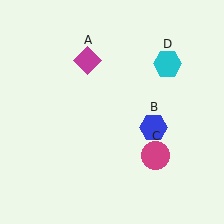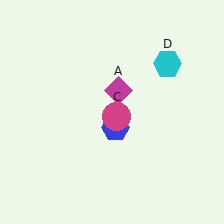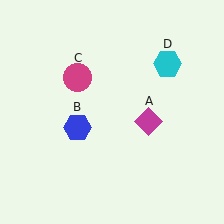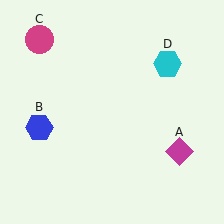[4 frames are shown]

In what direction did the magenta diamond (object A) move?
The magenta diamond (object A) moved down and to the right.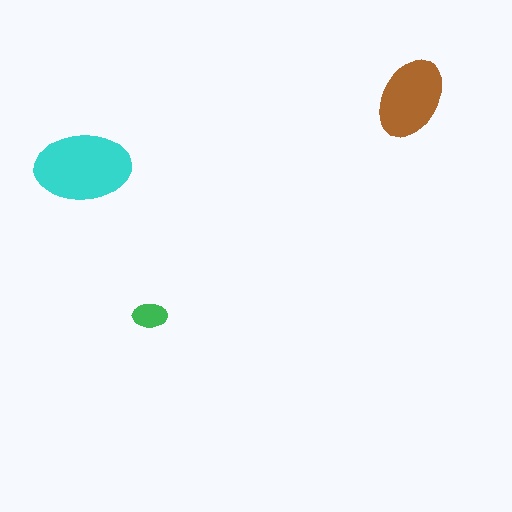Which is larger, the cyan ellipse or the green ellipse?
The cyan one.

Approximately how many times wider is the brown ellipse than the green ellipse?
About 2.5 times wider.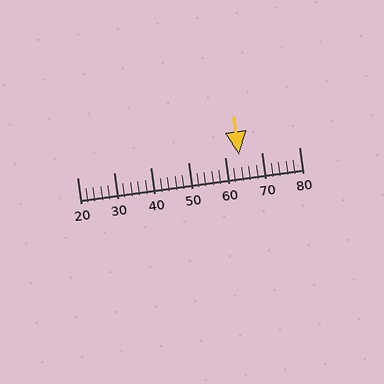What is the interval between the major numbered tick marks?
The major tick marks are spaced 10 units apart.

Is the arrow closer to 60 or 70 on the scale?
The arrow is closer to 60.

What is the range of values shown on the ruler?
The ruler shows values from 20 to 80.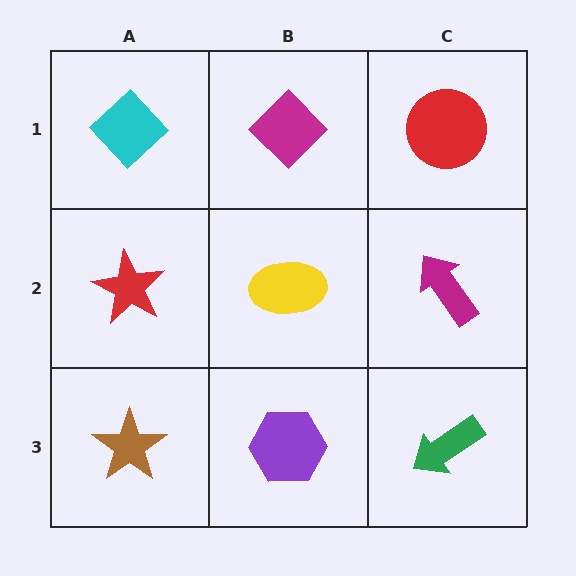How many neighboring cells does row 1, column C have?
2.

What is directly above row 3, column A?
A red star.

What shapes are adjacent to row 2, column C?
A red circle (row 1, column C), a green arrow (row 3, column C), a yellow ellipse (row 2, column B).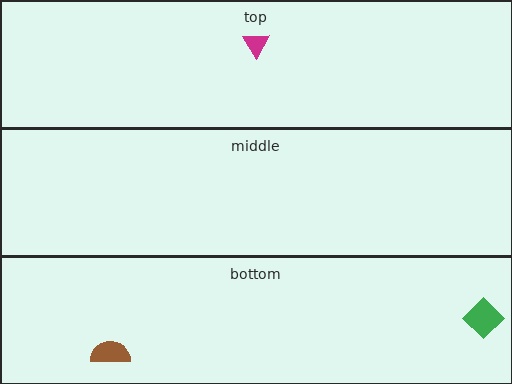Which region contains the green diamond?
The bottom region.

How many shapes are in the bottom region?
2.